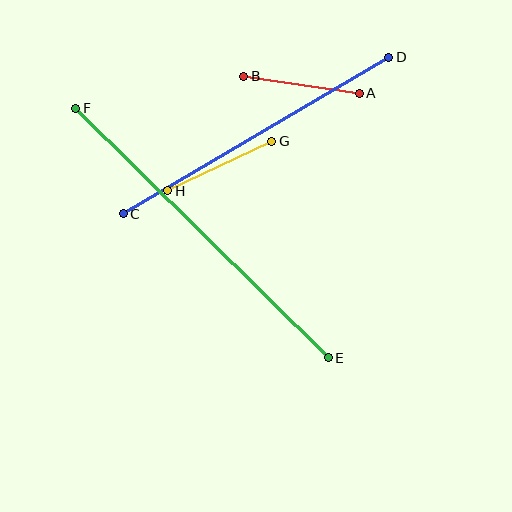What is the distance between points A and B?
The distance is approximately 117 pixels.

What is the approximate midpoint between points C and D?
The midpoint is at approximately (256, 136) pixels.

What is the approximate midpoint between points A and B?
The midpoint is at approximately (302, 85) pixels.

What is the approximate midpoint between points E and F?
The midpoint is at approximately (202, 233) pixels.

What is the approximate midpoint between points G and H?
The midpoint is at approximately (220, 166) pixels.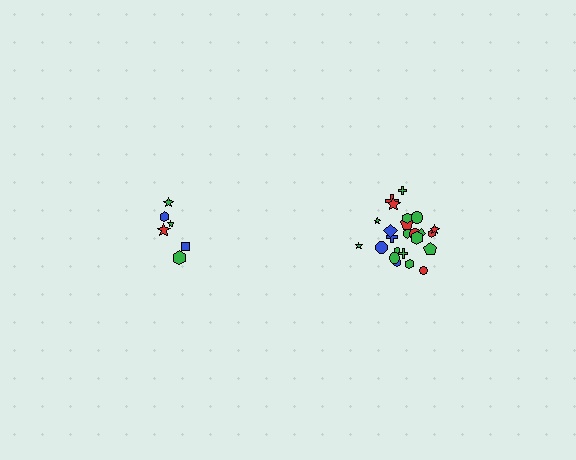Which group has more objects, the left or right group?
The right group.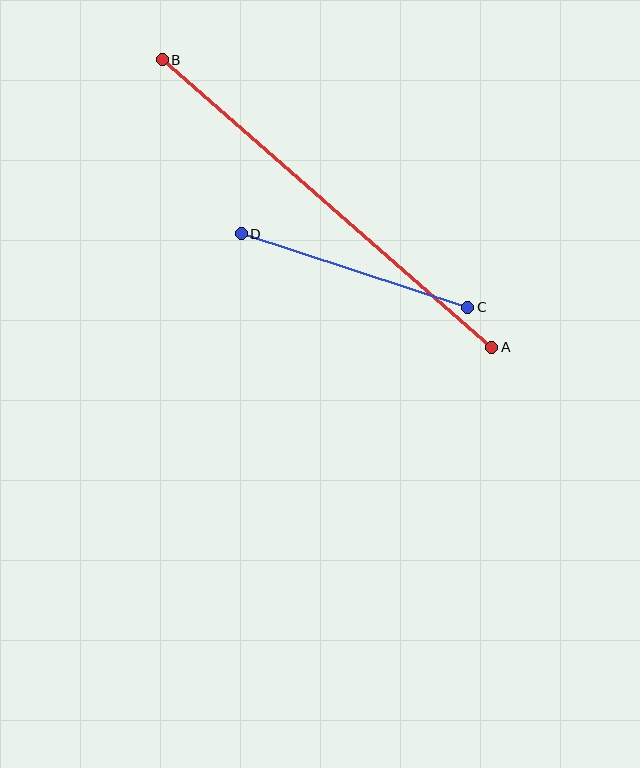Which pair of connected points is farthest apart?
Points A and B are farthest apart.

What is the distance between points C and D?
The distance is approximately 238 pixels.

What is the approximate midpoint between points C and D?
The midpoint is at approximately (355, 271) pixels.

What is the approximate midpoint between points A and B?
The midpoint is at approximately (327, 204) pixels.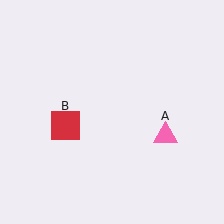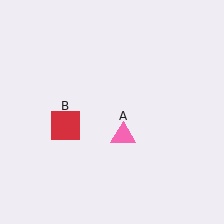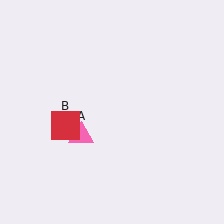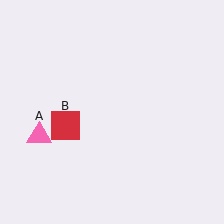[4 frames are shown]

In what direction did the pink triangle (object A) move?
The pink triangle (object A) moved left.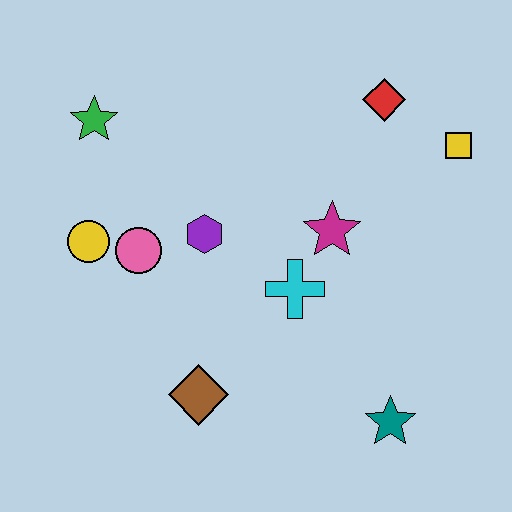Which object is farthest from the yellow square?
The yellow circle is farthest from the yellow square.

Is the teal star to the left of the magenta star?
No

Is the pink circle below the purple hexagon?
Yes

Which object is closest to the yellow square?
The red diamond is closest to the yellow square.